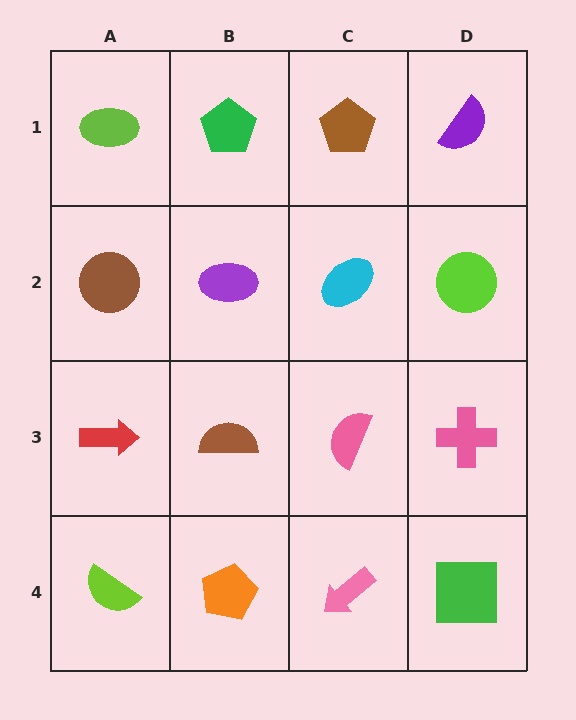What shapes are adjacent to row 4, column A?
A red arrow (row 3, column A), an orange pentagon (row 4, column B).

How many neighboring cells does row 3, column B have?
4.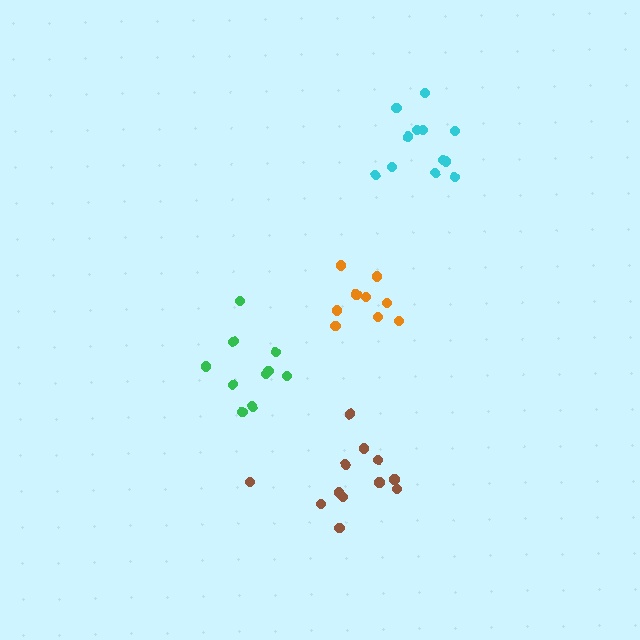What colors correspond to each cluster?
The clusters are colored: cyan, green, orange, brown.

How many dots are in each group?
Group 1: 12 dots, Group 2: 10 dots, Group 3: 9 dots, Group 4: 12 dots (43 total).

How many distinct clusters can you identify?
There are 4 distinct clusters.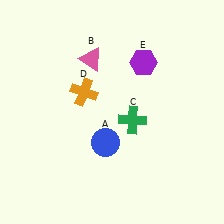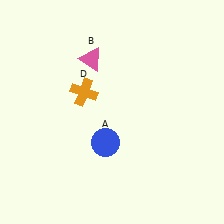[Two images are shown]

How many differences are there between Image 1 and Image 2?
There are 2 differences between the two images.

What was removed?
The green cross (C), the purple hexagon (E) were removed in Image 2.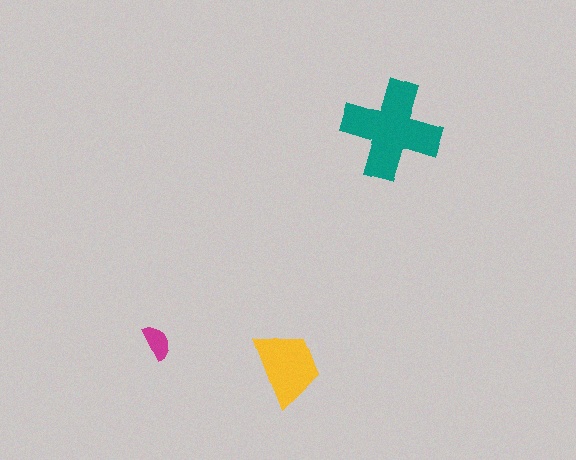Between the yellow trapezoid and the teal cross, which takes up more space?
The teal cross.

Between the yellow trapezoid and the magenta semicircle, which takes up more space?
The yellow trapezoid.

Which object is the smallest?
The magenta semicircle.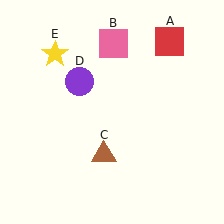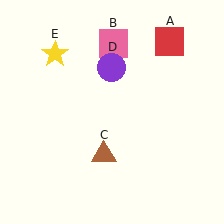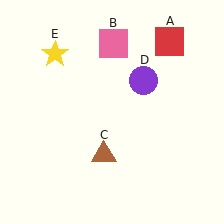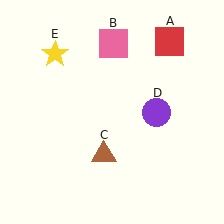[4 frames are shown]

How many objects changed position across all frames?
1 object changed position: purple circle (object D).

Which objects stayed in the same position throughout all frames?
Red square (object A) and pink square (object B) and brown triangle (object C) and yellow star (object E) remained stationary.